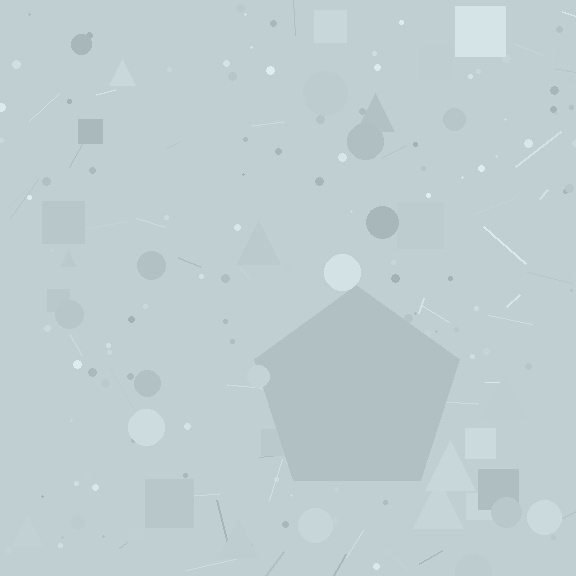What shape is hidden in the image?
A pentagon is hidden in the image.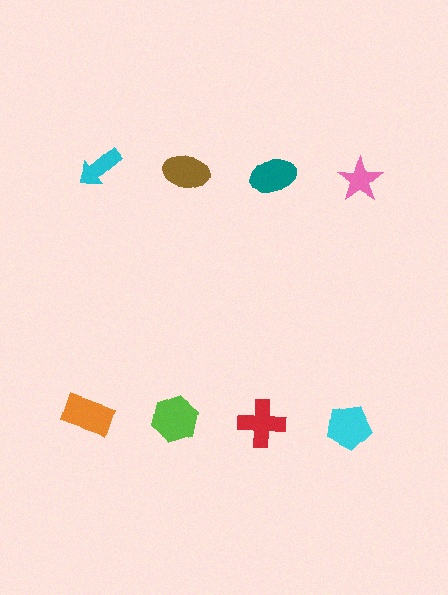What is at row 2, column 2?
A lime hexagon.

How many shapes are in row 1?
4 shapes.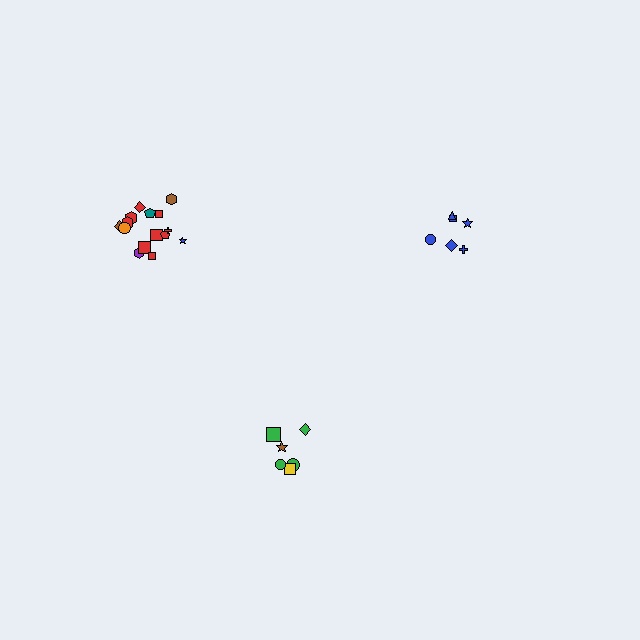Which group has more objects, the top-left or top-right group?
The top-left group.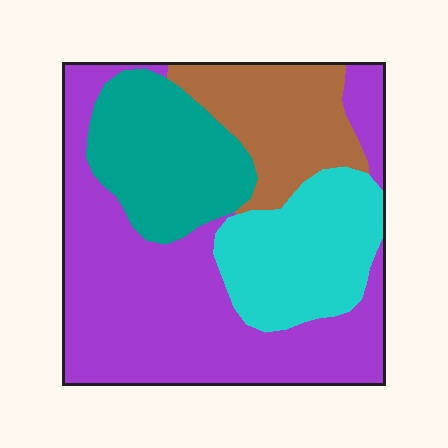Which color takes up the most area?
Purple, at roughly 45%.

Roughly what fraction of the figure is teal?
Teal takes up about one fifth (1/5) of the figure.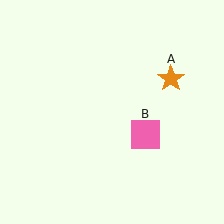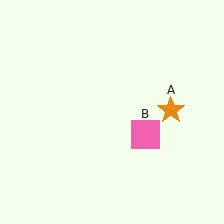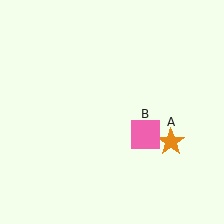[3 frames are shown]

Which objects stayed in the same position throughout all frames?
Pink square (object B) remained stationary.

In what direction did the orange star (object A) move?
The orange star (object A) moved down.